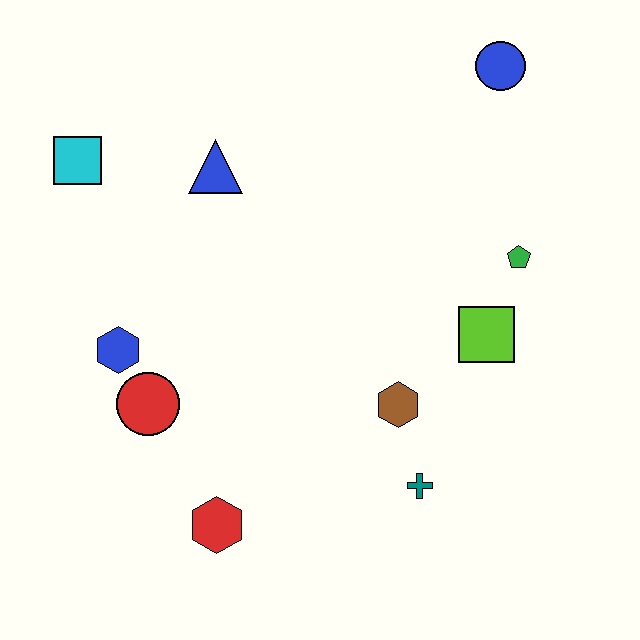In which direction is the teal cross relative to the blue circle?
The teal cross is below the blue circle.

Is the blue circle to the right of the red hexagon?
Yes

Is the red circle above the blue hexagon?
No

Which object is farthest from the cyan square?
The teal cross is farthest from the cyan square.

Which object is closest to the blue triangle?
The cyan square is closest to the blue triangle.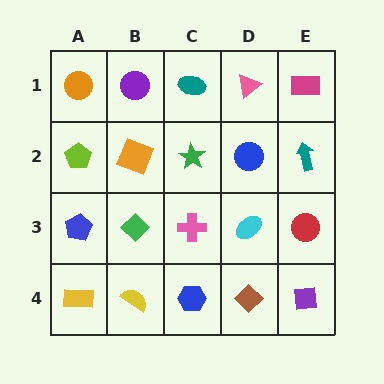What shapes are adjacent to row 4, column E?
A red circle (row 3, column E), a brown diamond (row 4, column D).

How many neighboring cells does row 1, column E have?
2.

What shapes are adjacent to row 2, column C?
A teal ellipse (row 1, column C), a pink cross (row 3, column C), an orange square (row 2, column B), a blue circle (row 2, column D).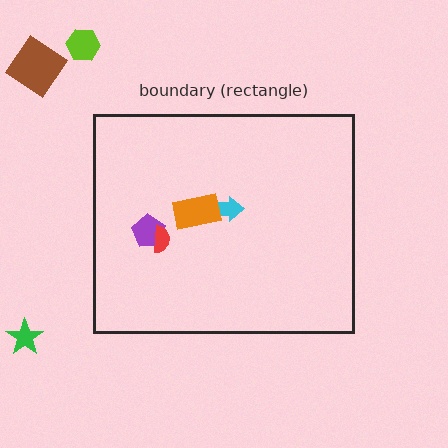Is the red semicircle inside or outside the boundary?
Inside.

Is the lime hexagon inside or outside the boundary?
Outside.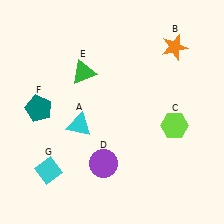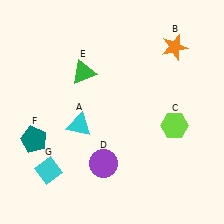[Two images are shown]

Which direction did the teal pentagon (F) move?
The teal pentagon (F) moved down.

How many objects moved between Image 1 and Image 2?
1 object moved between the two images.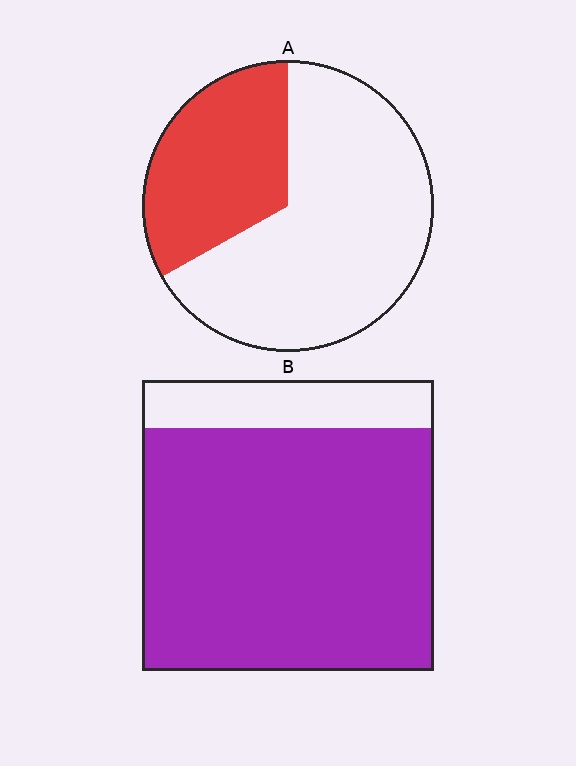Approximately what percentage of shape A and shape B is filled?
A is approximately 35% and B is approximately 85%.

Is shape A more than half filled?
No.